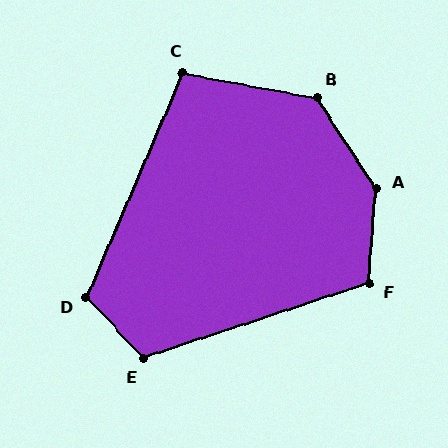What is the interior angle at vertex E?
Approximately 115 degrees (obtuse).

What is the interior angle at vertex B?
Approximately 134 degrees (obtuse).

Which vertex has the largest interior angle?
A, at approximately 142 degrees.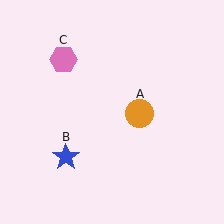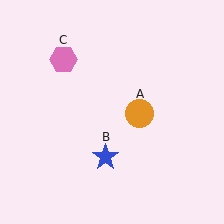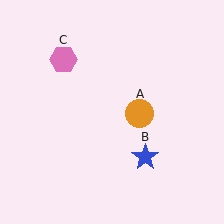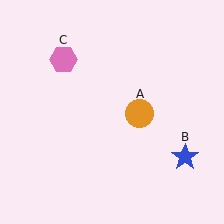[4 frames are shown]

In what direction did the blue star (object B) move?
The blue star (object B) moved right.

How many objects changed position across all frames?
1 object changed position: blue star (object B).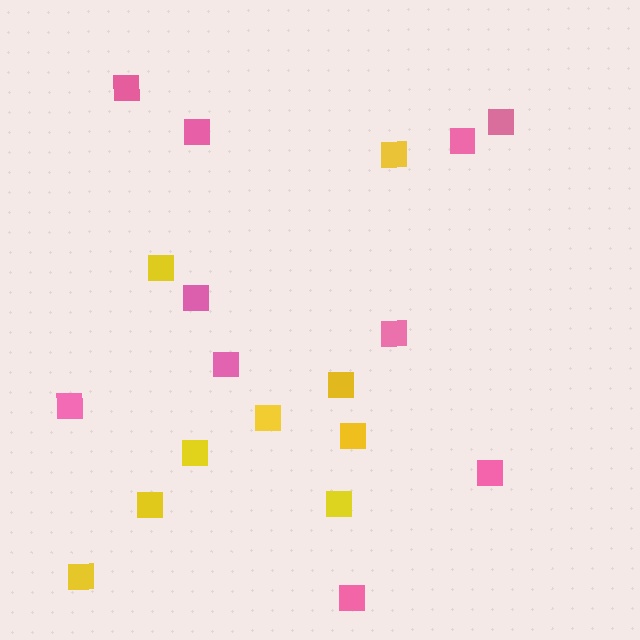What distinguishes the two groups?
There are 2 groups: one group of pink squares (10) and one group of yellow squares (9).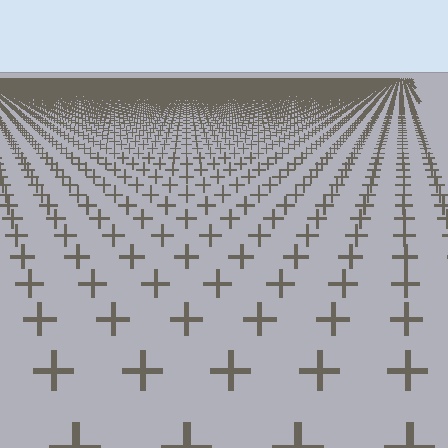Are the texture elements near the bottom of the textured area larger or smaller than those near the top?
Larger. Near the bottom, elements are closer to the viewer and appear at a bigger on-screen size.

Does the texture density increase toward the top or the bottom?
Density increases toward the top.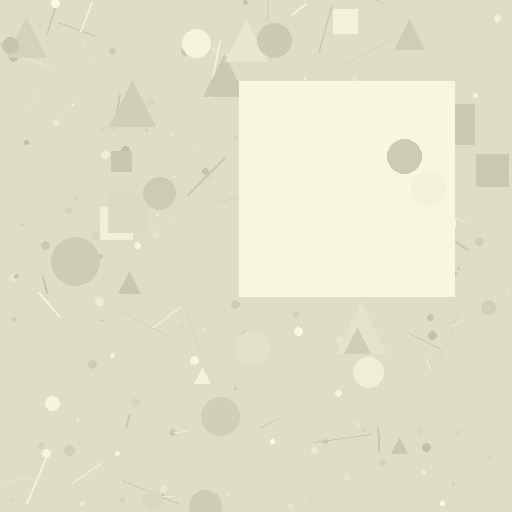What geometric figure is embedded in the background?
A square is embedded in the background.